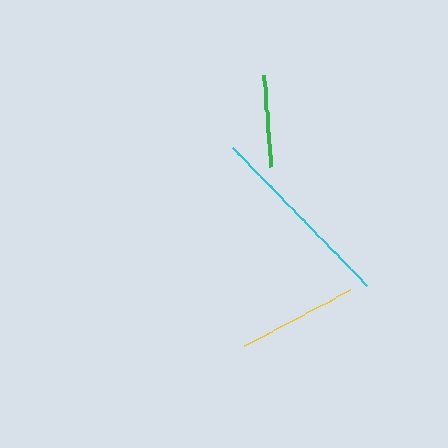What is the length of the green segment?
The green segment is approximately 92 pixels long.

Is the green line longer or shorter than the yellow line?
The yellow line is longer than the green line.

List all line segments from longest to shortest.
From longest to shortest: cyan, yellow, green.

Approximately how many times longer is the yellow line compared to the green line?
The yellow line is approximately 1.3 times the length of the green line.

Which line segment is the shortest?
The green line is the shortest at approximately 92 pixels.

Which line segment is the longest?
The cyan line is the longest at approximately 192 pixels.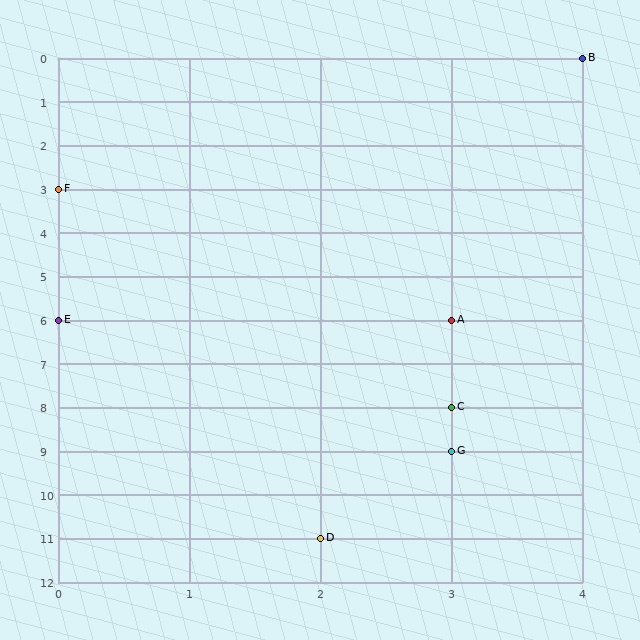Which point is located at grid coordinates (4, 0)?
Point B is at (4, 0).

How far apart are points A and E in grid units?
Points A and E are 3 columns apart.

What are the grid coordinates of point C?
Point C is at grid coordinates (3, 8).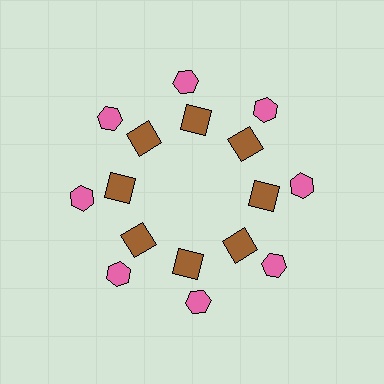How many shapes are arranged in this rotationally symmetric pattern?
There are 16 shapes, arranged in 8 groups of 2.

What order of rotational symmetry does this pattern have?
This pattern has 8-fold rotational symmetry.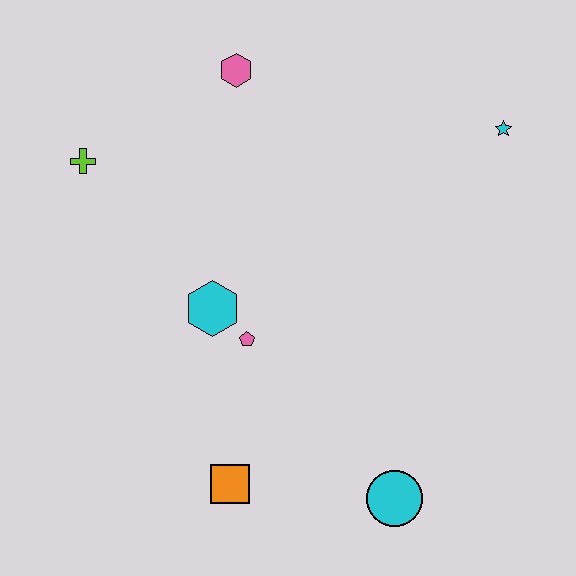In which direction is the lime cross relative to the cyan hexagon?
The lime cross is above the cyan hexagon.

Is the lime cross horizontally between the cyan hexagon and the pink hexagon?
No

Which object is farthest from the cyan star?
The orange square is farthest from the cyan star.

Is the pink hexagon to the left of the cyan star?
Yes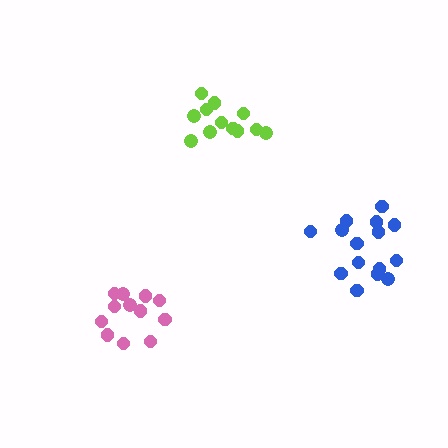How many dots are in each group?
Group 1: 15 dots, Group 2: 12 dots, Group 3: 12 dots (39 total).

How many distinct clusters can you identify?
There are 3 distinct clusters.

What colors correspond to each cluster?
The clusters are colored: blue, pink, lime.